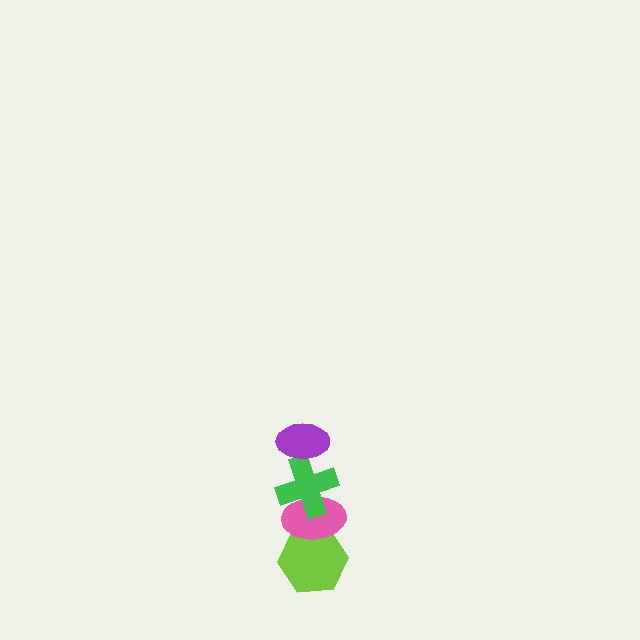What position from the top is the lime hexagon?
The lime hexagon is 4th from the top.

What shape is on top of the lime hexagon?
The pink ellipse is on top of the lime hexagon.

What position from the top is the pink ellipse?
The pink ellipse is 3rd from the top.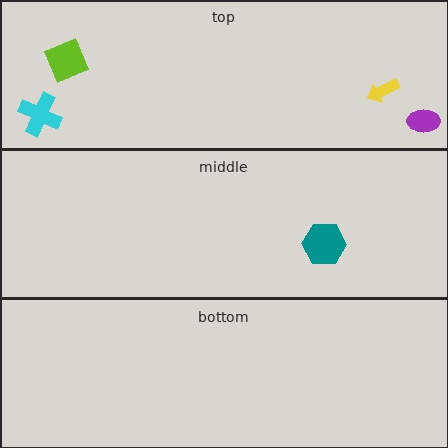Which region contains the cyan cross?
The top region.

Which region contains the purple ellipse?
The top region.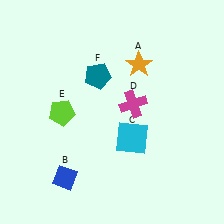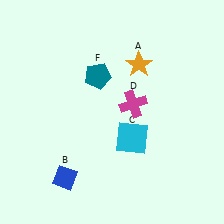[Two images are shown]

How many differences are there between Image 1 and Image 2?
There is 1 difference between the two images.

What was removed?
The lime pentagon (E) was removed in Image 2.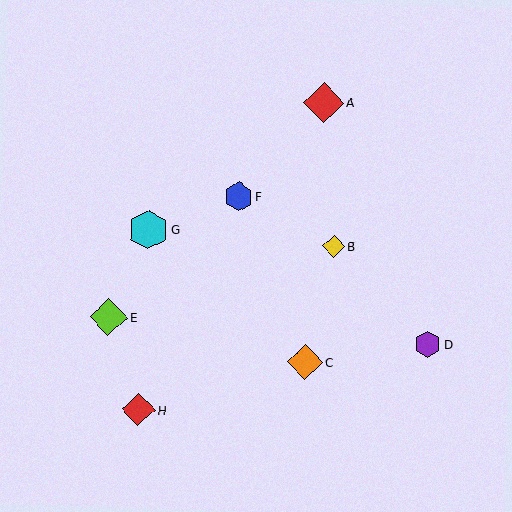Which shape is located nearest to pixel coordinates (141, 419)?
The red diamond (labeled H) at (138, 410) is nearest to that location.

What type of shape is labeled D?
Shape D is a purple hexagon.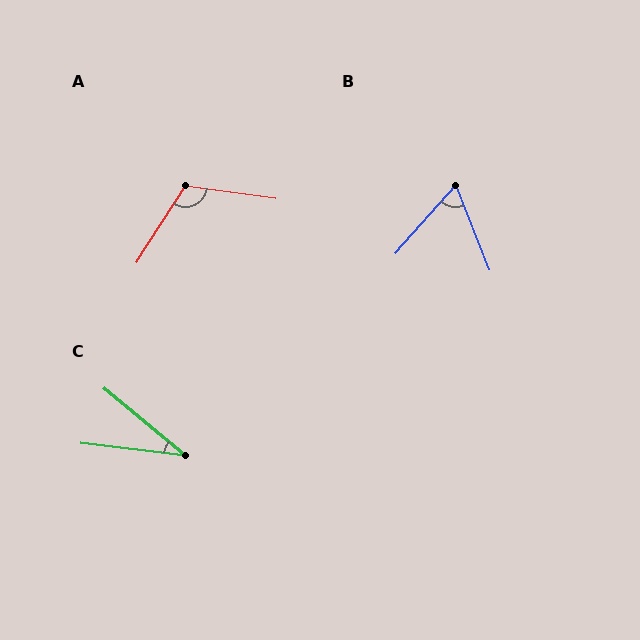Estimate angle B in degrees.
Approximately 64 degrees.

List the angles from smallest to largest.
C (33°), B (64°), A (115°).